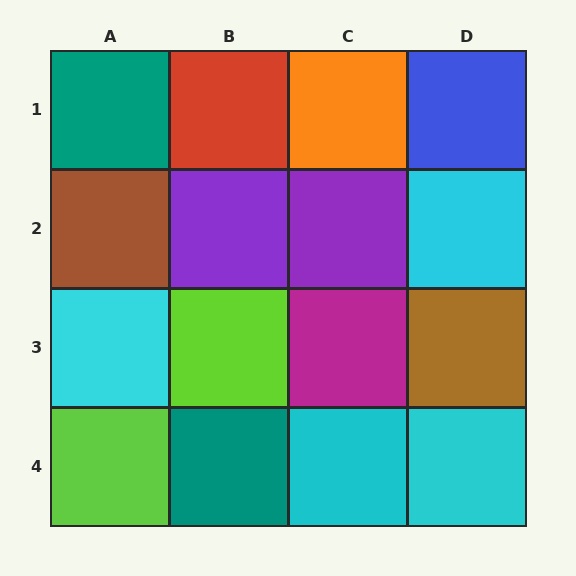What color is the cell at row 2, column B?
Purple.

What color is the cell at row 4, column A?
Lime.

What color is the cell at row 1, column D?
Blue.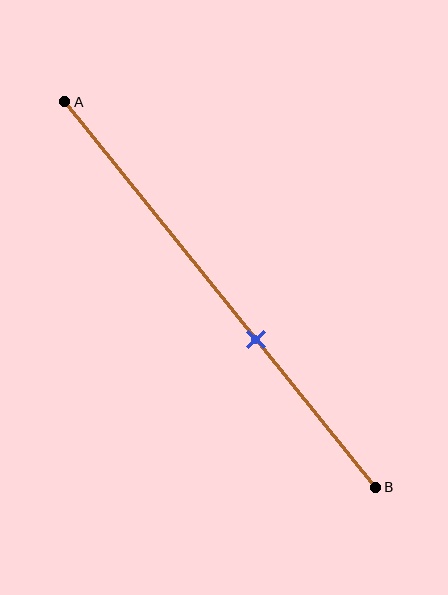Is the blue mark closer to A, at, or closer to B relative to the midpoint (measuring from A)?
The blue mark is closer to point B than the midpoint of segment AB.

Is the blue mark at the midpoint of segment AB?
No, the mark is at about 60% from A, not at the 50% midpoint.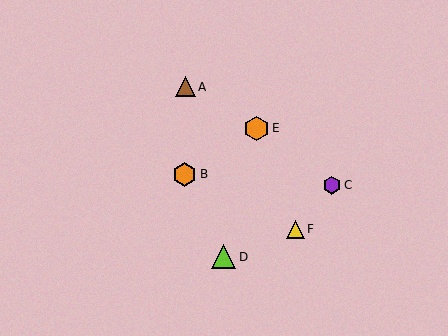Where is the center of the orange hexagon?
The center of the orange hexagon is at (185, 174).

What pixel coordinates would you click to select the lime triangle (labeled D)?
Click at (224, 257) to select the lime triangle D.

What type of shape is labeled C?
Shape C is a purple hexagon.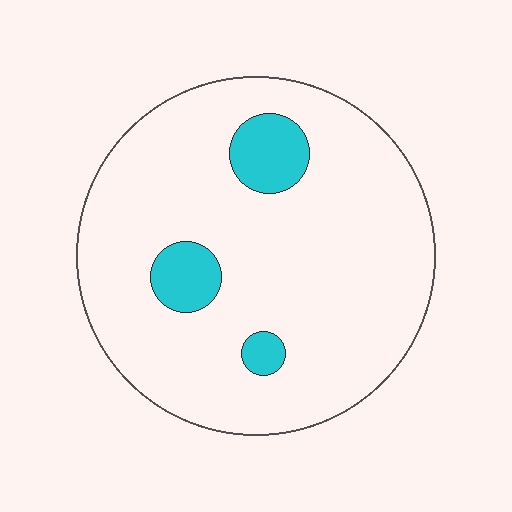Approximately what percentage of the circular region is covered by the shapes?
Approximately 10%.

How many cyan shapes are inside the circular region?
3.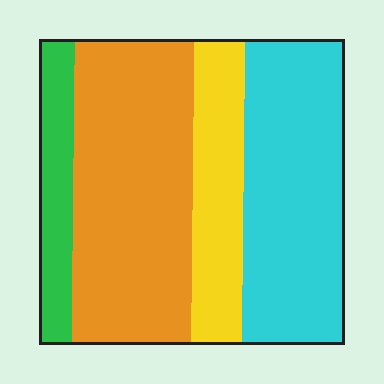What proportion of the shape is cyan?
Cyan covers around 35% of the shape.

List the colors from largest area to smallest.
From largest to smallest: orange, cyan, yellow, green.